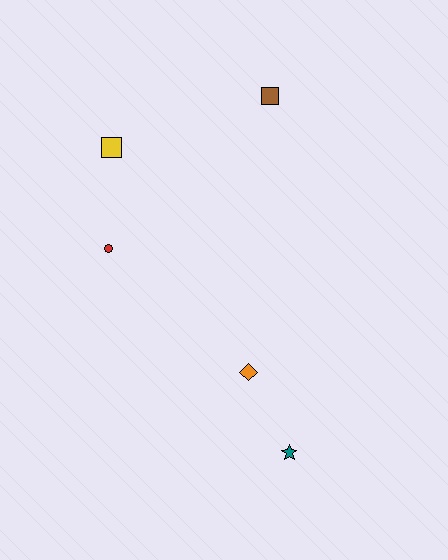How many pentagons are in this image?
There are no pentagons.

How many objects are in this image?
There are 5 objects.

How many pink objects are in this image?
There are no pink objects.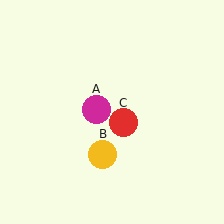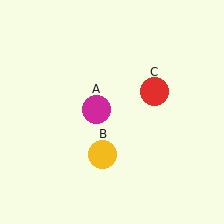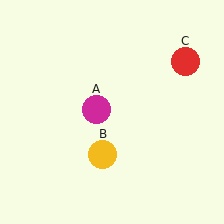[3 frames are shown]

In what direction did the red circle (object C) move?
The red circle (object C) moved up and to the right.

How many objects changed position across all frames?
1 object changed position: red circle (object C).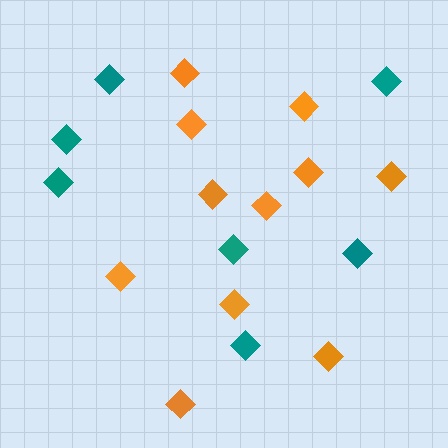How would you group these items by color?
There are 2 groups: one group of orange diamonds (11) and one group of teal diamonds (7).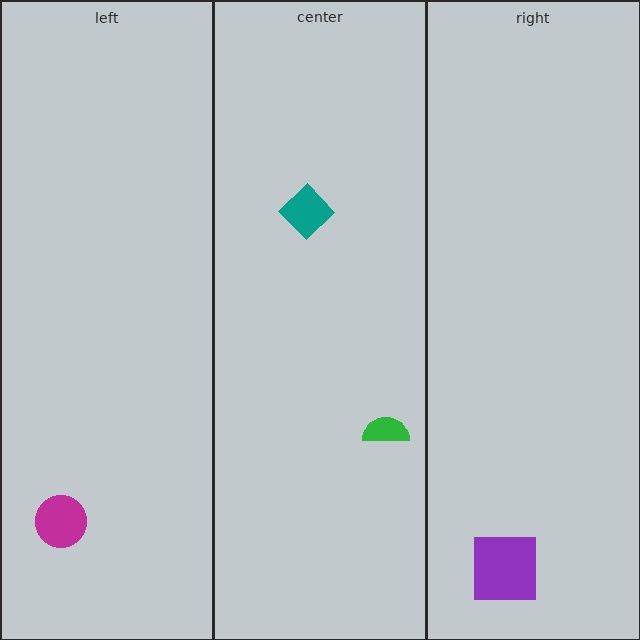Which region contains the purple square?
The right region.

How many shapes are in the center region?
2.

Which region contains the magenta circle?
The left region.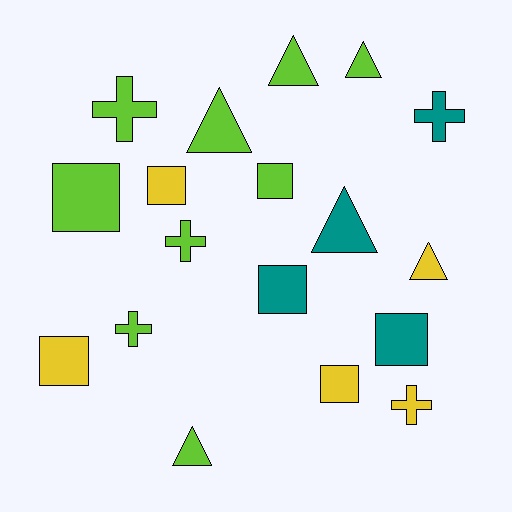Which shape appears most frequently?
Square, with 7 objects.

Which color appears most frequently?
Lime, with 9 objects.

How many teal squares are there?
There are 2 teal squares.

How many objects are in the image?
There are 18 objects.